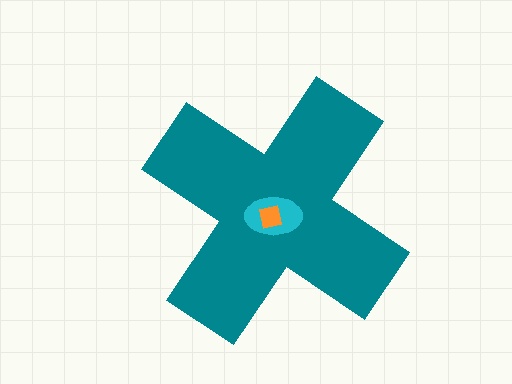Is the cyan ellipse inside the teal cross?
Yes.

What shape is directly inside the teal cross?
The cyan ellipse.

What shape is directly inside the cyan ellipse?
The orange square.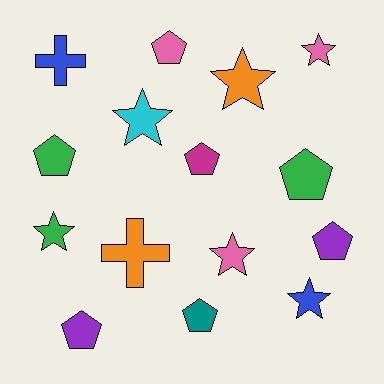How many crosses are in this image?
There are 2 crosses.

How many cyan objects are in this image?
There is 1 cyan object.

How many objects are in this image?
There are 15 objects.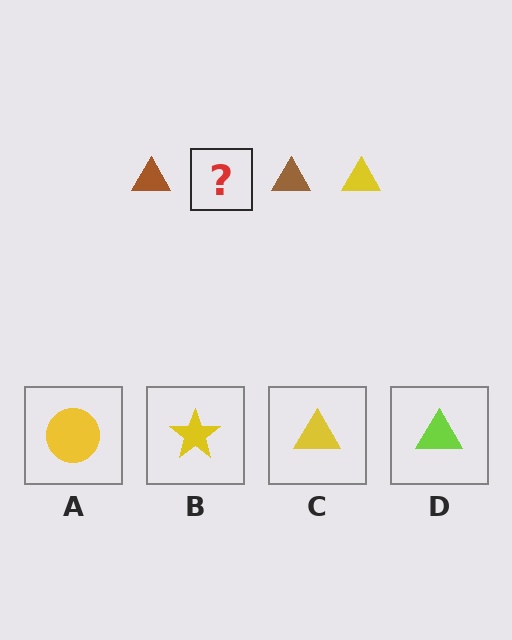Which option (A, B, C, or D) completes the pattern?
C.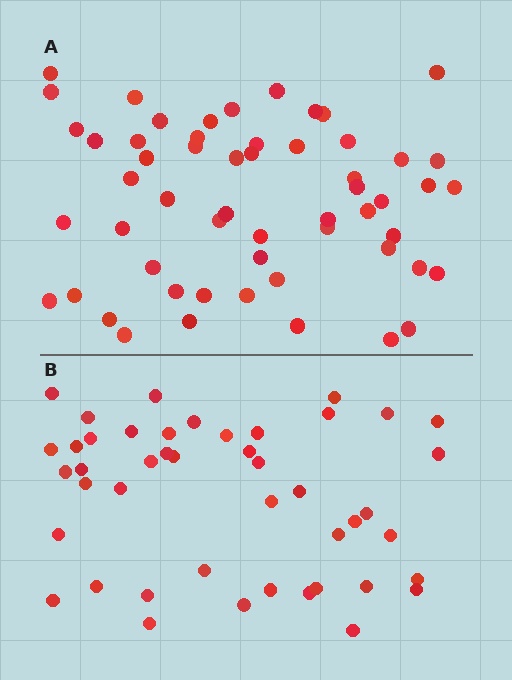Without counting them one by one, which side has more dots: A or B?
Region A (the top region) has more dots.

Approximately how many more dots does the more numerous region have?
Region A has roughly 12 or so more dots than region B.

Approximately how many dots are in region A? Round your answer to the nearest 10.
About 60 dots. (The exact count is 56, which rounds to 60.)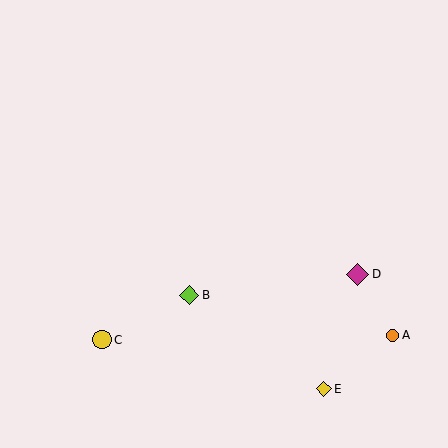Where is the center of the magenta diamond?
The center of the magenta diamond is at (358, 274).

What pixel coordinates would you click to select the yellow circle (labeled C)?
Click at (102, 340) to select the yellow circle C.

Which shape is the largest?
The magenta diamond (labeled D) is the largest.